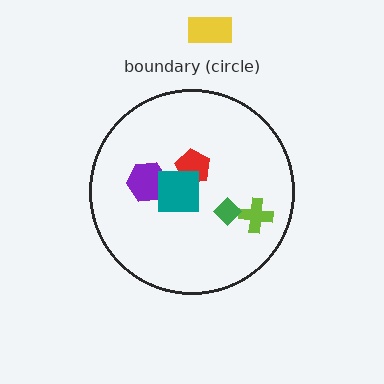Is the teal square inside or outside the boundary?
Inside.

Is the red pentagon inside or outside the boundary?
Inside.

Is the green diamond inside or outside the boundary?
Inside.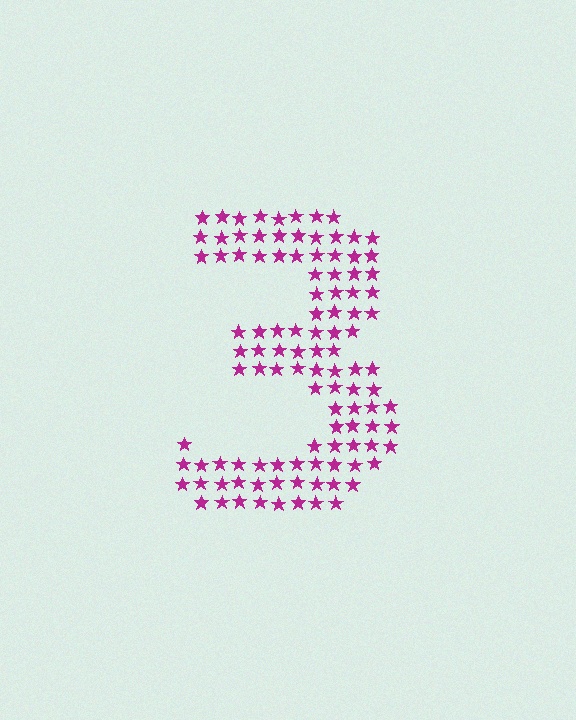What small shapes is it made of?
It is made of small stars.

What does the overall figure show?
The overall figure shows the digit 3.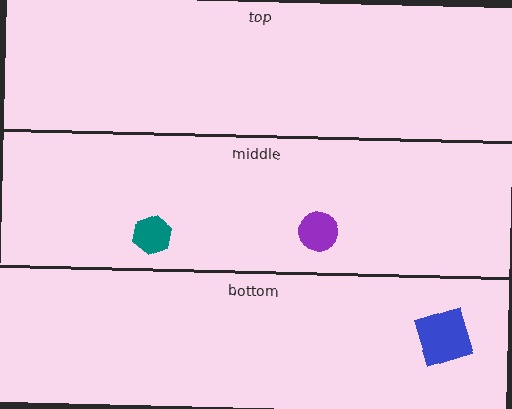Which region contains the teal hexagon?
The middle region.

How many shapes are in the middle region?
2.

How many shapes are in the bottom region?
1.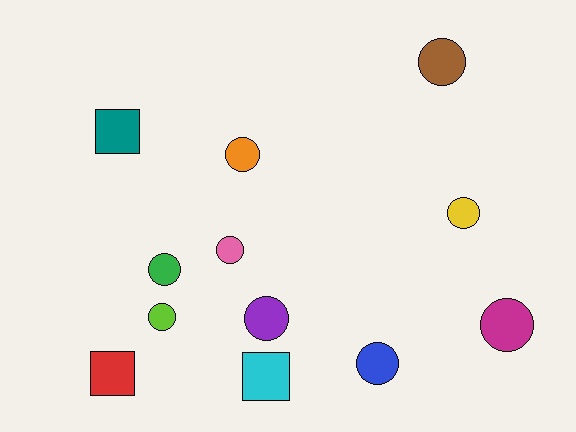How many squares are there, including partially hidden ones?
There are 3 squares.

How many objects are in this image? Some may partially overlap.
There are 12 objects.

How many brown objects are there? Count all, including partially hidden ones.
There is 1 brown object.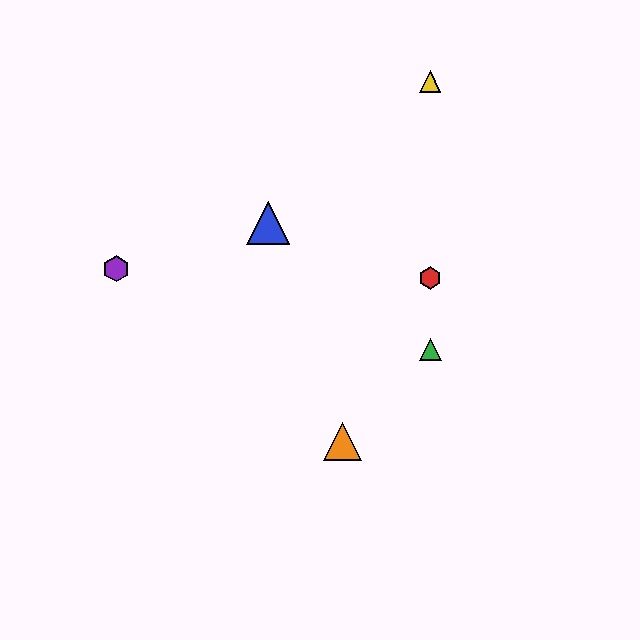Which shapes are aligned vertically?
The red hexagon, the green triangle, the yellow triangle are aligned vertically.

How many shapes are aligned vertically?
3 shapes (the red hexagon, the green triangle, the yellow triangle) are aligned vertically.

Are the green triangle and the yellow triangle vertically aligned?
Yes, both are at x≈430.